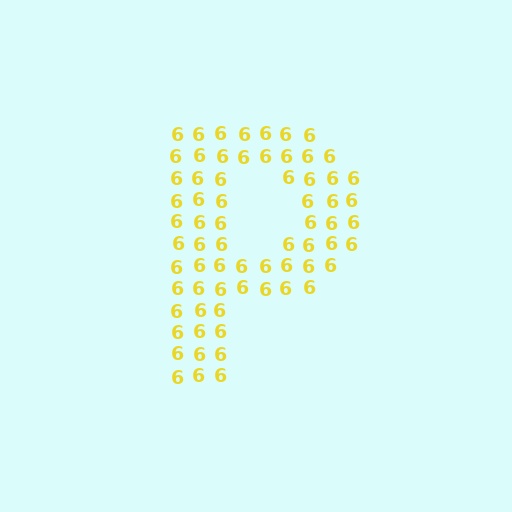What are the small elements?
The small elements are digit 6's.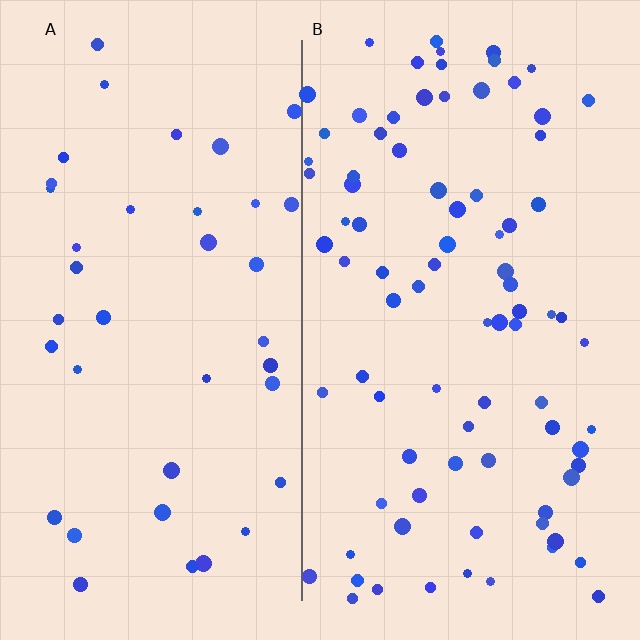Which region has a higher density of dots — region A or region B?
B (the right).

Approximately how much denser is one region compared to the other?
Approximately 2.2× — region B over region A.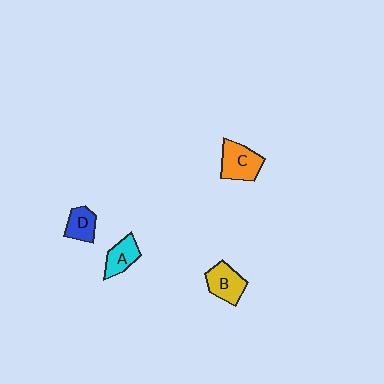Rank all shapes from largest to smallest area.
From largest to smallest: C (orange), B (yellow), A (cyan), D (blue).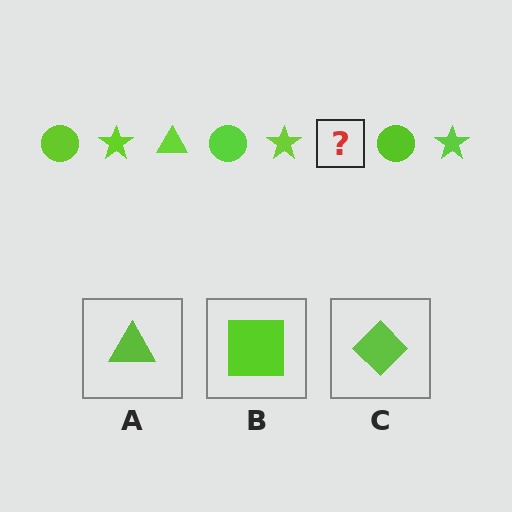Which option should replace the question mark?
Option A.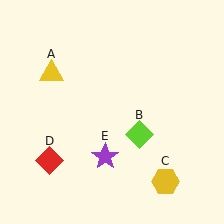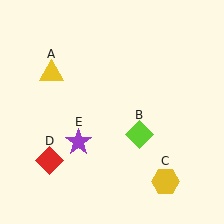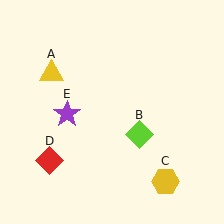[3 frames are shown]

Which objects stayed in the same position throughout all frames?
Yellow triangle (object A) and lime diamond (object B) and yellow hexagon (object C) and red diamond (object D) remained stationary.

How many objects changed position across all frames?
1 object changed position: purple star (object E).